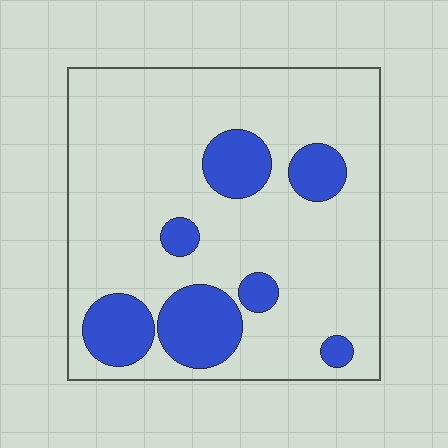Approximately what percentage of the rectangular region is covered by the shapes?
Approximately 20%.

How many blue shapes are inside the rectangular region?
7.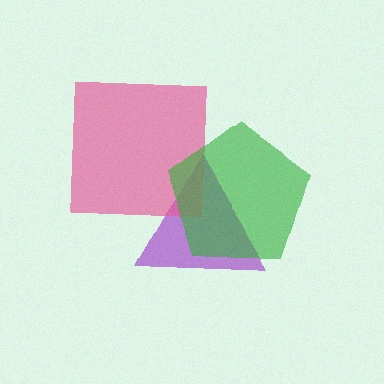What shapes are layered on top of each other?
The layered shapes are: a purple triangle, a pink square, a green pentagon.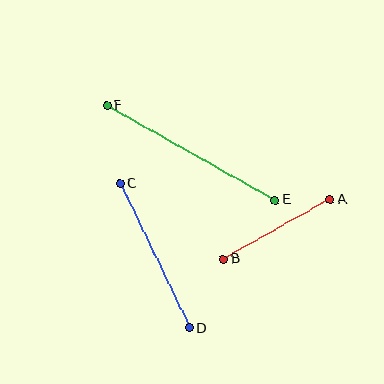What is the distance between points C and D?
The distance is approximately 160 pixels.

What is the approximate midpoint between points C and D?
The midpoint is at approximately (155, 256) pixels.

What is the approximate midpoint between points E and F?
The midpoint is at approximately (191, 153) pixels.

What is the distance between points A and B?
The distance is approximately 122 pixels.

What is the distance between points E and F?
The distance is approximately 193 pixels.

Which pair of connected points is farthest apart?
Points E and F are farthest apart.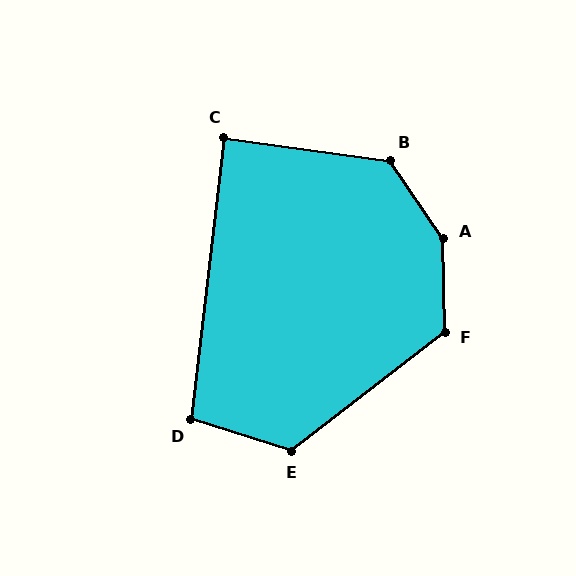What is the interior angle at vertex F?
Approximately 127 degrees (obtuse).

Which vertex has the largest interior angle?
A, at approximately 146 degrees.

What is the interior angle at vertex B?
Approximately 132 degrees (obtuse).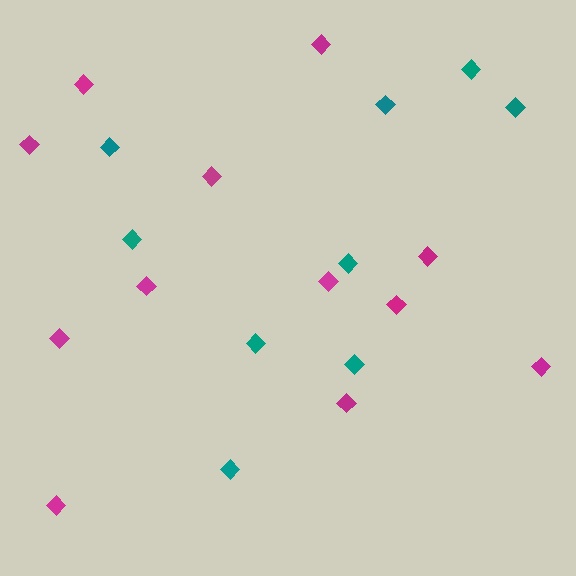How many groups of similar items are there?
There are 2 groups: one group of teal diamonds (9) and one group of magenta diamonds (12).